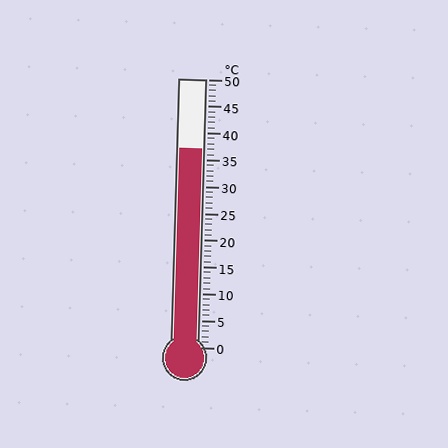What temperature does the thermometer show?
The thermometer shows approximately 37°C.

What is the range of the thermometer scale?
The thermometer scale ranges from 0°C to 50°C.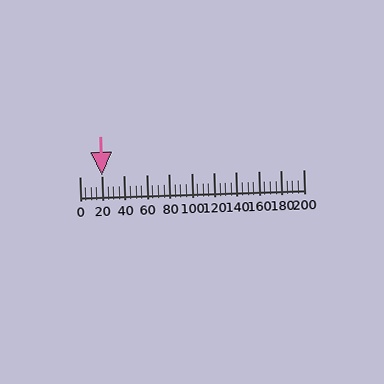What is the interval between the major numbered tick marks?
The major tick marks are spaced 20 units apart.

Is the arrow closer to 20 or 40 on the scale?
The arrow is closer to 20.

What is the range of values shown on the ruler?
The ruler shows values from 0 to 200.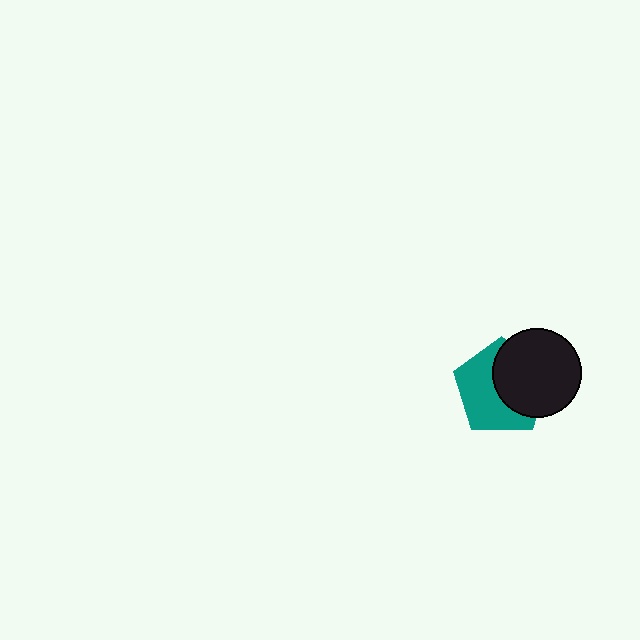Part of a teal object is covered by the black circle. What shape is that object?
It is a pentagon.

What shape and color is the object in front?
The object in front is a black circle.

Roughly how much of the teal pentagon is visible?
About half of it is visible (roughly 53%).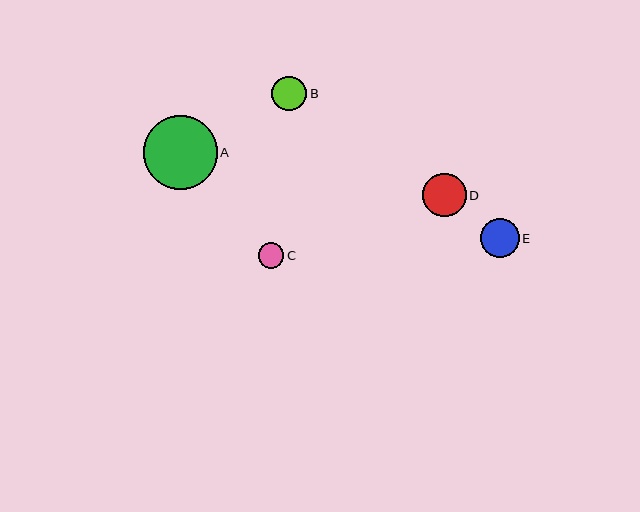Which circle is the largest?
Circle A is the largest with a size of approximately 74 pixels.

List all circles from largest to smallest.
From largest to smallest: A, D, E, B, C.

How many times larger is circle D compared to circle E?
Circle D is approximately 1.1 times the size of circle E.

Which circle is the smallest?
Circle C is the smallest with a size of approximately 25 pixels.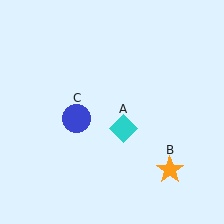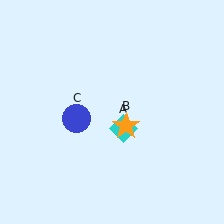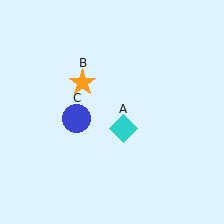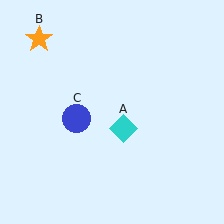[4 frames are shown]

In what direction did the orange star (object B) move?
The orange star (object B) moved up and to the left.